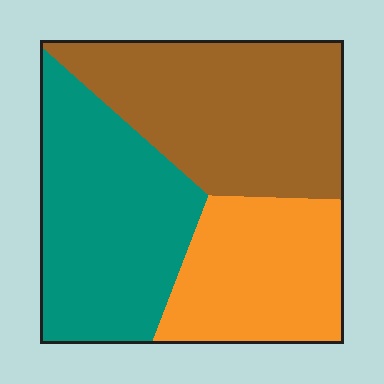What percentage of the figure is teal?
Teal covers about 35% of the figure.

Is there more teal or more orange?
Teal.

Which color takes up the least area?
Orange, at roughly 25%.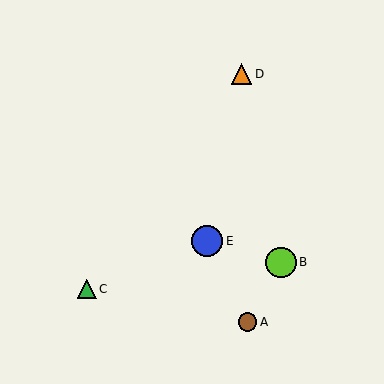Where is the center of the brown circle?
The center of the brown circle is at (248, 322).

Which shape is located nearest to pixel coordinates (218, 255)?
The blue circle (labeled E) at (207, 241) is nearest to that location.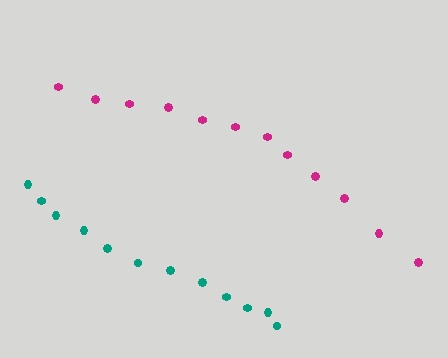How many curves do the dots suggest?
There are 2 distinct paths.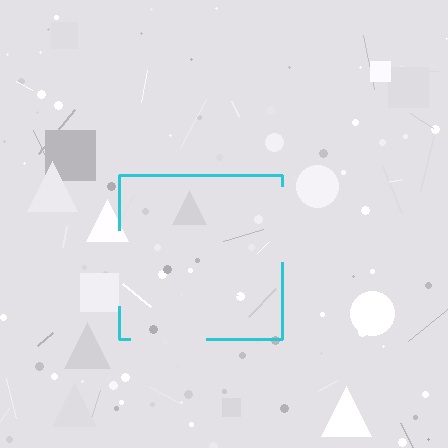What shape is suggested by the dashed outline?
The dashed outline suggests a square.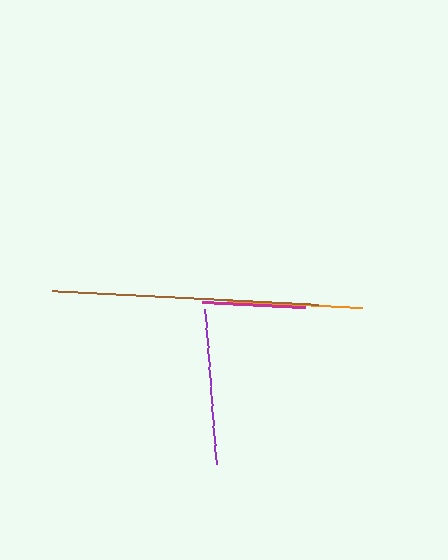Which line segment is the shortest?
The magenta line is the shortest at approximately 103 pixels.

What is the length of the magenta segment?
The magenta segment is approximately 103 pixels long.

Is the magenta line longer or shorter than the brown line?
The brown line is longer than the magenta line.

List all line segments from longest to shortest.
From longest to shortest: brown, purple, orange, magenta.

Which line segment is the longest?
The brown line is the longest at approximately 266 pixels.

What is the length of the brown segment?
The brown segment is approximately 266 pixels long.